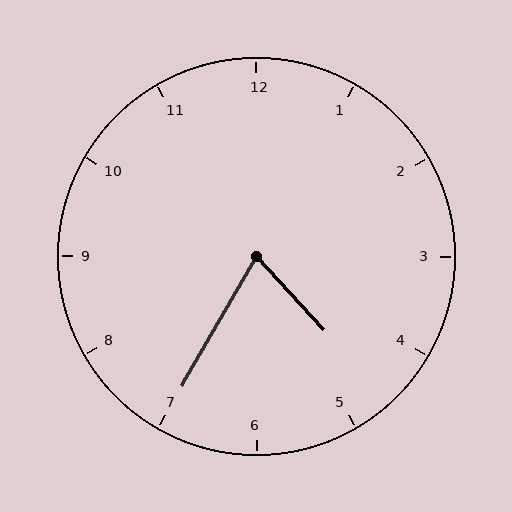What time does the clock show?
4:35.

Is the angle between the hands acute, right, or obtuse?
It is acute.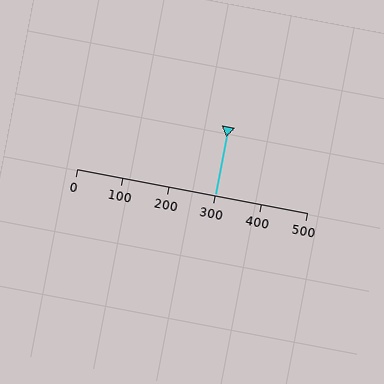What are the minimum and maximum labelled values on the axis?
The axis runs from 0 to 500.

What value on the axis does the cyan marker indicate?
The marker indicates approximately 300.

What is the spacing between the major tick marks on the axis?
The major ticks are spaced 100 apart.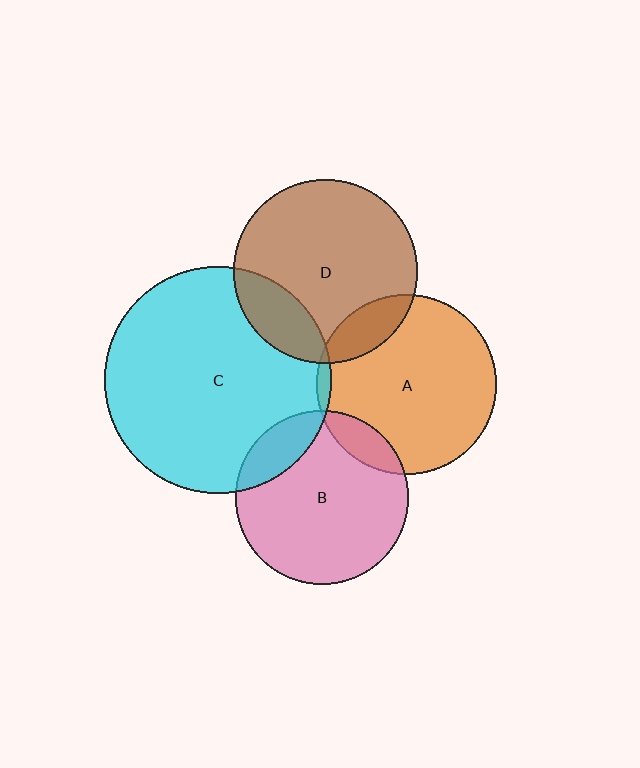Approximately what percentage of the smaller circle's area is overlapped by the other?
Approximately 10%.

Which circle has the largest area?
Circle C (cyan).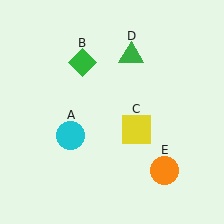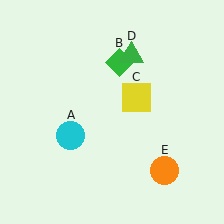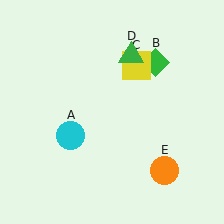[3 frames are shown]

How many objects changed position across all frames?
2 objects changed position: green diamond (object B), yellow square (object C).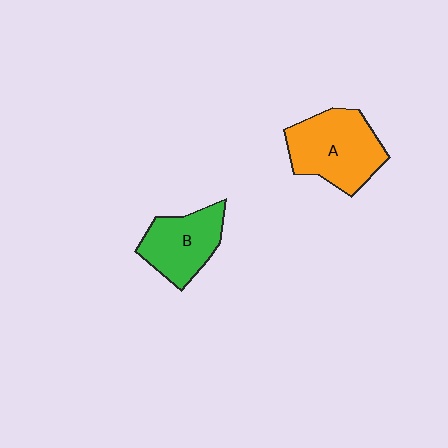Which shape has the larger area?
Shape A (orange).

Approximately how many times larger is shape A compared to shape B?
Approximately 1.3 times.